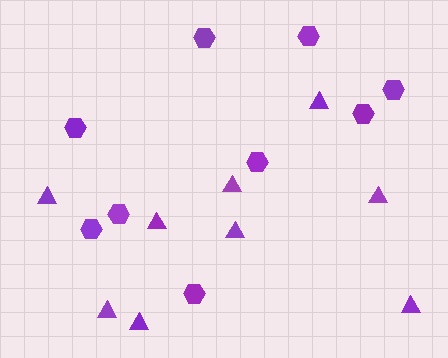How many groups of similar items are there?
There are 2 groups: one group of hexagons (9) and one group of triangles (9).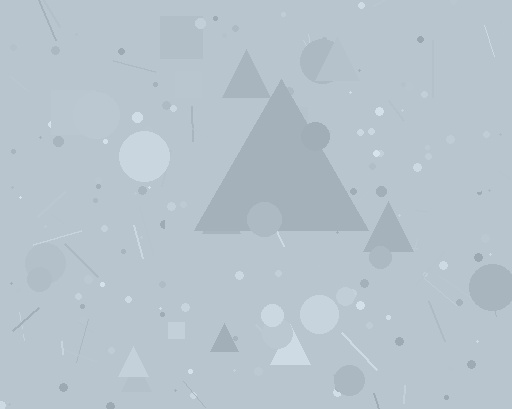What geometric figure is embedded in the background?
A triangle is embedded in the background.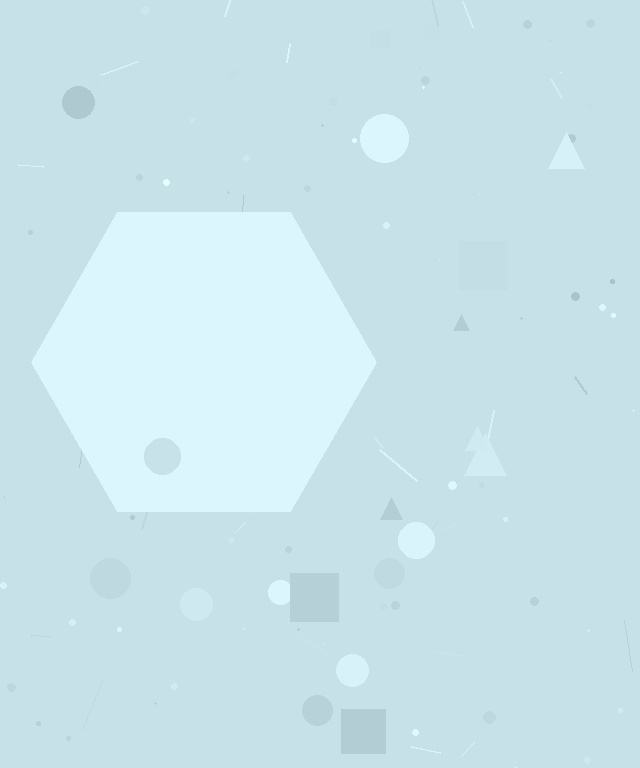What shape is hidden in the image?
A hexagon is hidden in the image.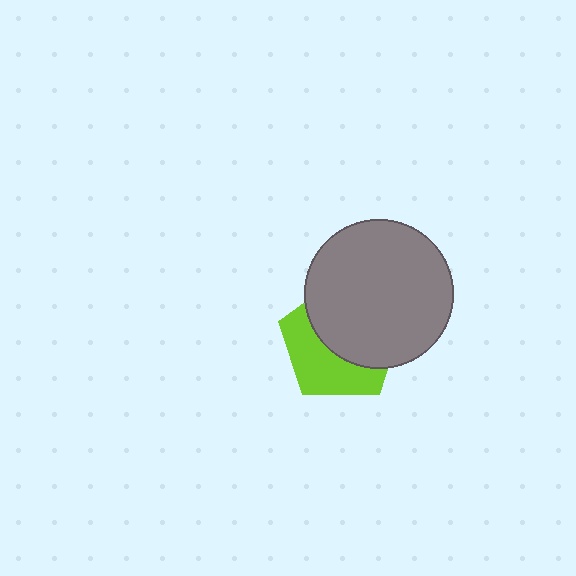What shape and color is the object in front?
The object in front is a gray circle.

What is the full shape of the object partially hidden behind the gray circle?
The partially hidden object is a lime pentagon.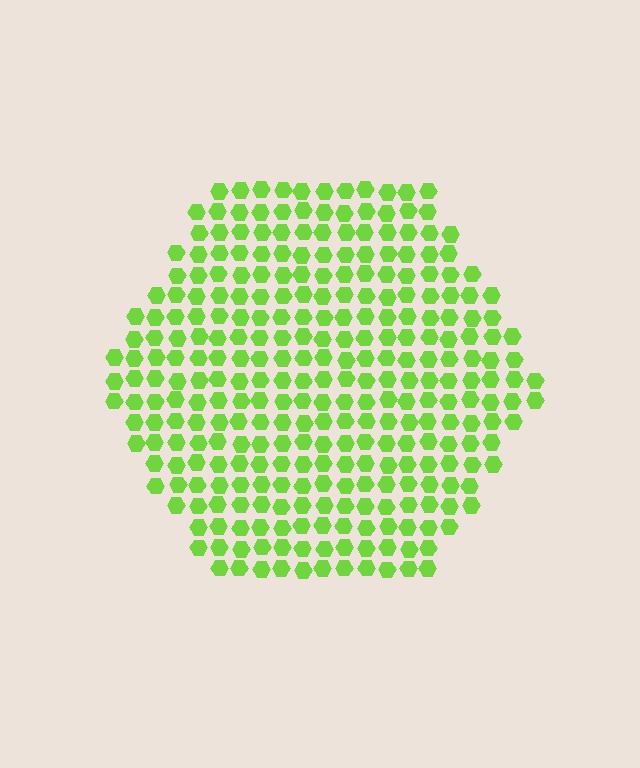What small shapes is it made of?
It is made of small hexagons.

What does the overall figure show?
The overall figure shows a hexagon.